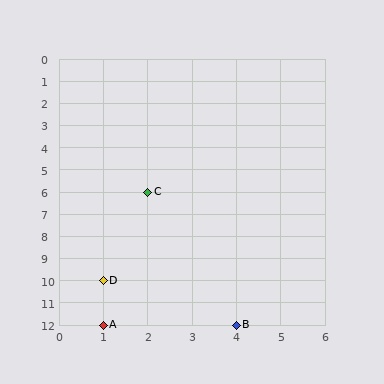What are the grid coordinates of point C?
Point C is at grid coordinates (2, 6).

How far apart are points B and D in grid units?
Points B and D are 3 columns and 2 rows apart (about 3.6 grid units diagonally).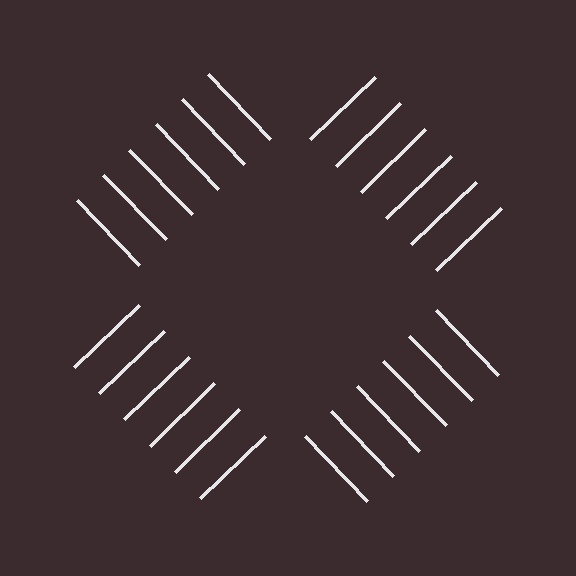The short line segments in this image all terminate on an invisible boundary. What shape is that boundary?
An illusory square — the line segments terminate on its edges but no continuous stroke is drawn.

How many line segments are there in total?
24 — 6 along each of the 4 edges.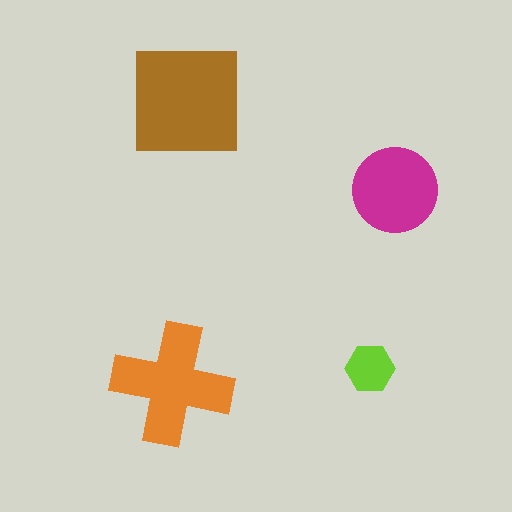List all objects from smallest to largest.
The lime hexagon, the magenta circle, the orange cross, the brown square.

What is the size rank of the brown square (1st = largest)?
1st.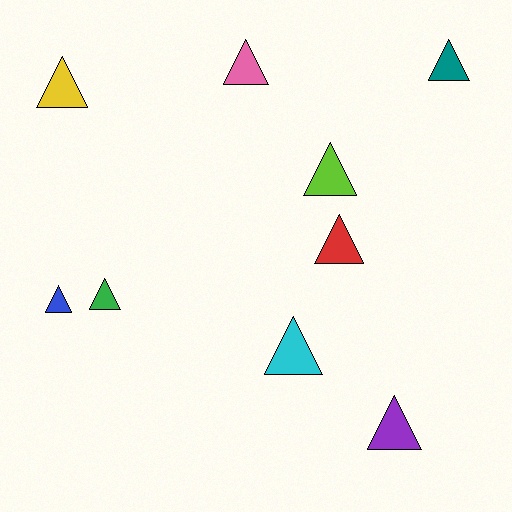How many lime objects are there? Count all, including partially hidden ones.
There is 1 lime object.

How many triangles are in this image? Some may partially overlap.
There are 9 triangles.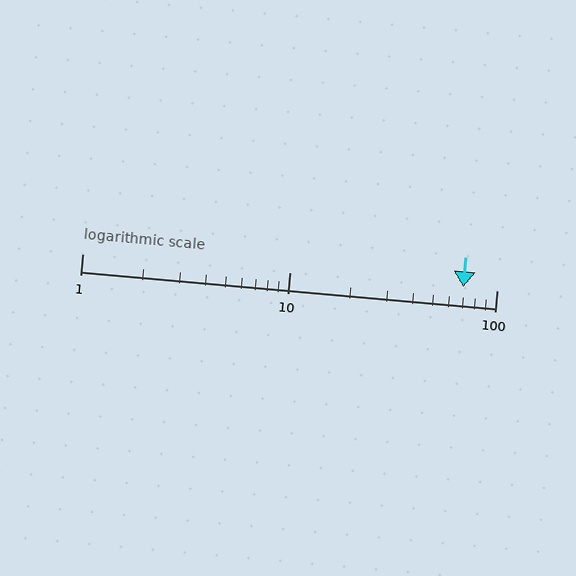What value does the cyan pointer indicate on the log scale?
The pointer indicates approximately 69.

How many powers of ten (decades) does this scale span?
The scale spans 2 decades, from 1 to 100.